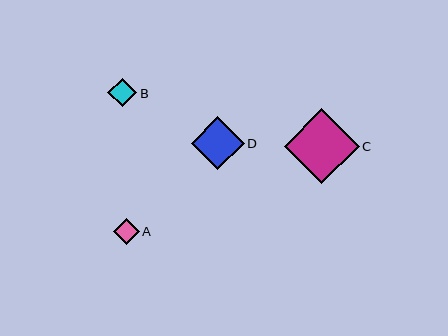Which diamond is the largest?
Diamond C is the largest with a size of approximately 75 pixels.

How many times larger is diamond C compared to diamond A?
Diamond C is approximately 2.9 times the size of diamond A.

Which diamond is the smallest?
Diamond A is the smallest with a size of approximately 26 pixels.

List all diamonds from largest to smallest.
From largest to smallest: C, D, B, A.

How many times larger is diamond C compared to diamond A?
Diamond C is approximately 2.9 times the size of diamond A.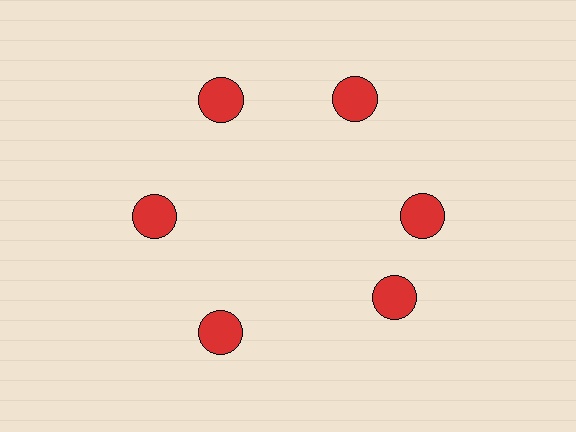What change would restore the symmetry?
The symmetry would be restored by rotating it back into even spacing with its neighbors so that all 6 circles sit at equal angles and equal distance from the center.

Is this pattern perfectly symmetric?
No. The 6 red circles are arranged in a ring, but one element near the 5 o'clock position is rotated out of alignment along the ring, breaking the 6-fold rotational symmetry.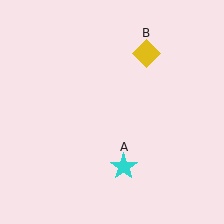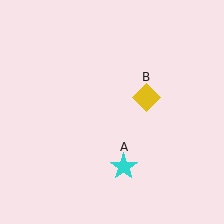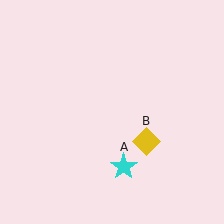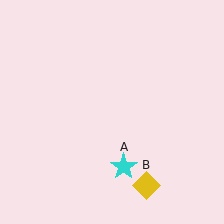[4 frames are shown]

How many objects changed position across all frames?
1 object changed position: yellow diamond (object B).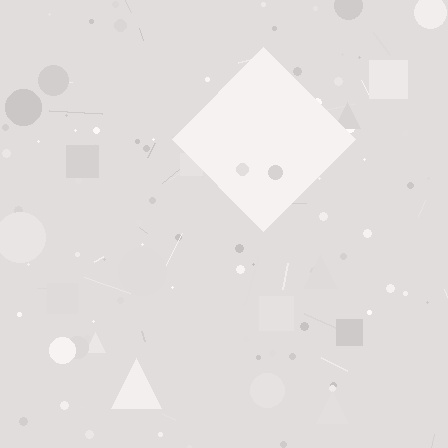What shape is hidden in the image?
A diamond is hidden in the image.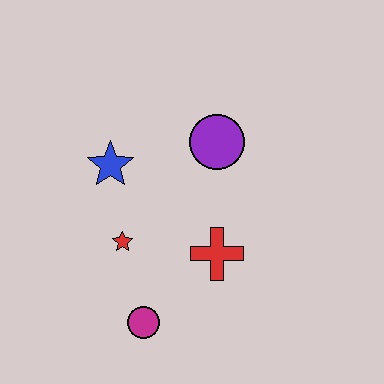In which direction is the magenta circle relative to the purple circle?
The magenta circle is below the purple circle.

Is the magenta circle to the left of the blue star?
No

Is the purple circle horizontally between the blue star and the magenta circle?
No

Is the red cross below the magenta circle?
No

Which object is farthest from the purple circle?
The magenta circle is farthest from the purple circle.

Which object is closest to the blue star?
The red star is closest to the blue star.